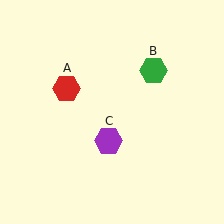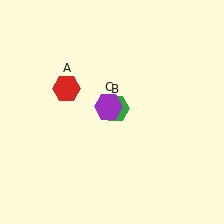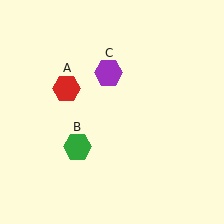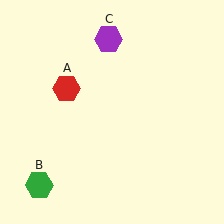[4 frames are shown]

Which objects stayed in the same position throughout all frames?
Red hexagon (object A) remained stationary.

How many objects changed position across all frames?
2 objects changed position: green hexagon (object B), purple hexagon (object C).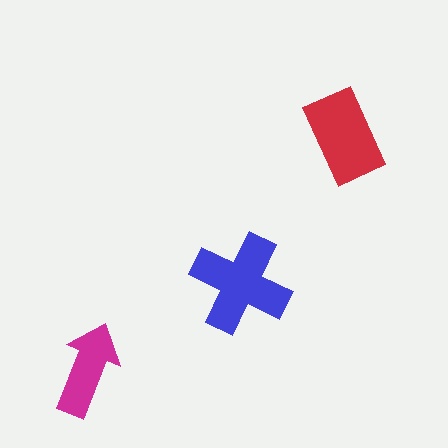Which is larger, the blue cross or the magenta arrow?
The blue cross.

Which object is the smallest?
The magenta arrow.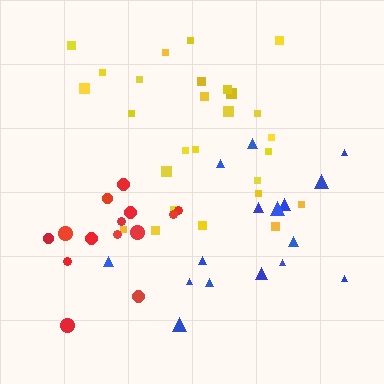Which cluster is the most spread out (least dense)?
Blue.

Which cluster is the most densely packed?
Red.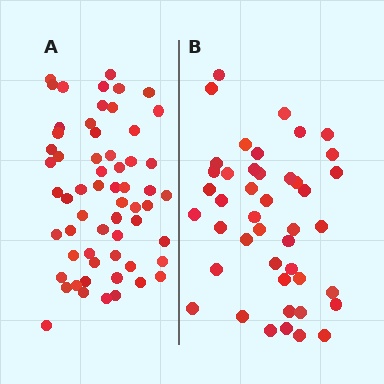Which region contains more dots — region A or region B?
Region A (the left region) has more dots.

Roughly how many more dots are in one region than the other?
Region A has approximately 15 more dots than region B.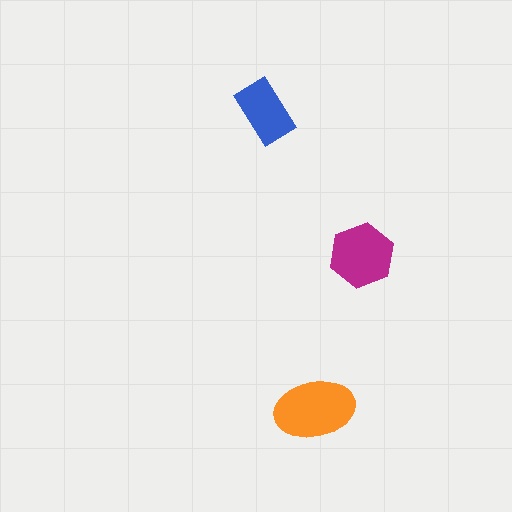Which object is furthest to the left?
The blue rectangle is leftmost.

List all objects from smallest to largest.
The blue rectangle, the magenta hexagon, the orange ellipse.